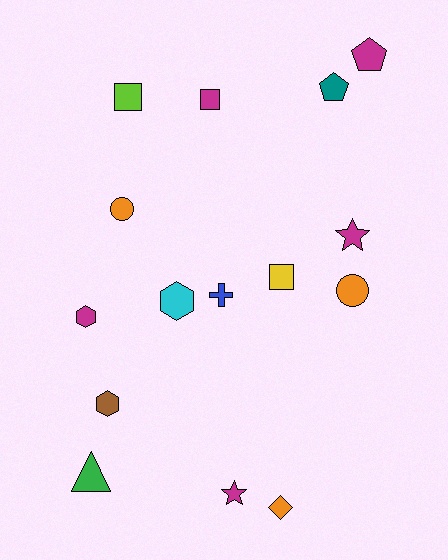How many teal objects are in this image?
There is 1 teal object.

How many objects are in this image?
There are 15 objects.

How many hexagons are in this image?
There are 3 hexagons.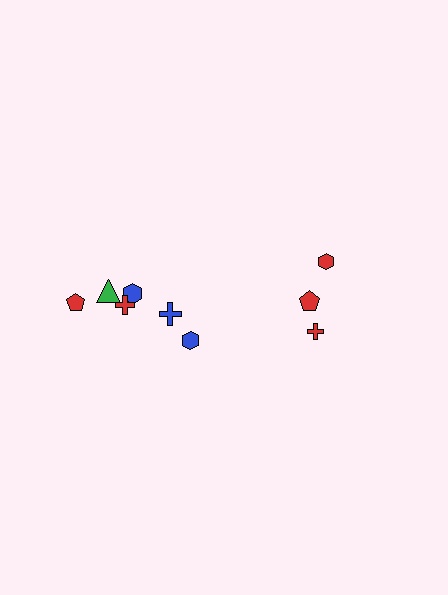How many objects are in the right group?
There are 3 objects.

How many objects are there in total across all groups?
There are 9 objects.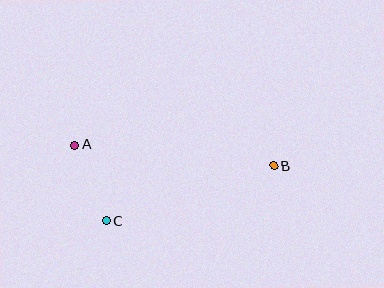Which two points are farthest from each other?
Points A and B are farthest from each other.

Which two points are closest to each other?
Points A and C are closest to each other.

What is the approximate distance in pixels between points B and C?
The distance between B and C is approximately 176 pixels.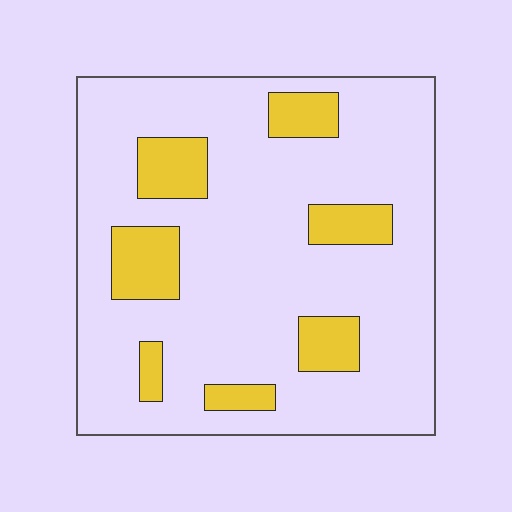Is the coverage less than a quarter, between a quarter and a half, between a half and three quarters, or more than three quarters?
Less than a quarter.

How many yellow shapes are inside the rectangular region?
7.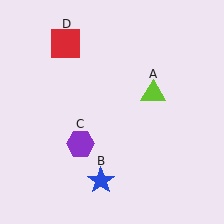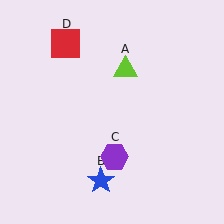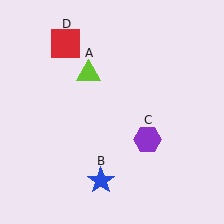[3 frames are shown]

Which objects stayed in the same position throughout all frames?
Blue star (object B) and red square (object D) remained stationary.